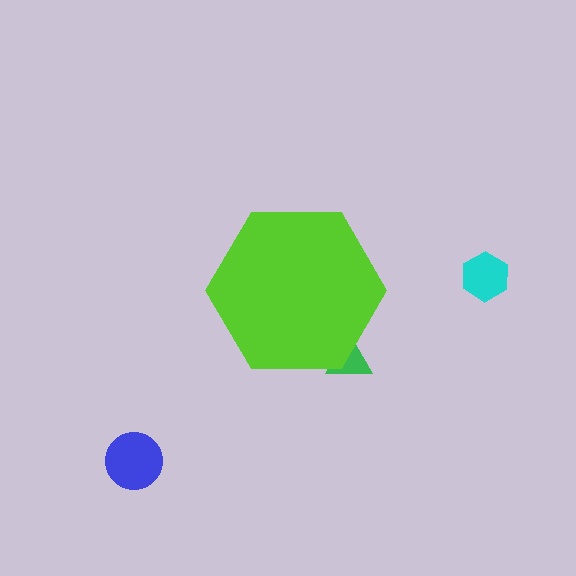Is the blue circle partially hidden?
No, the blue circle is fully visible.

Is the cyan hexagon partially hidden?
No, the cyan hexagon is fully visible.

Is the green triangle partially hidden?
Yes, the green triangle is partially hidden behind the lime hexagon.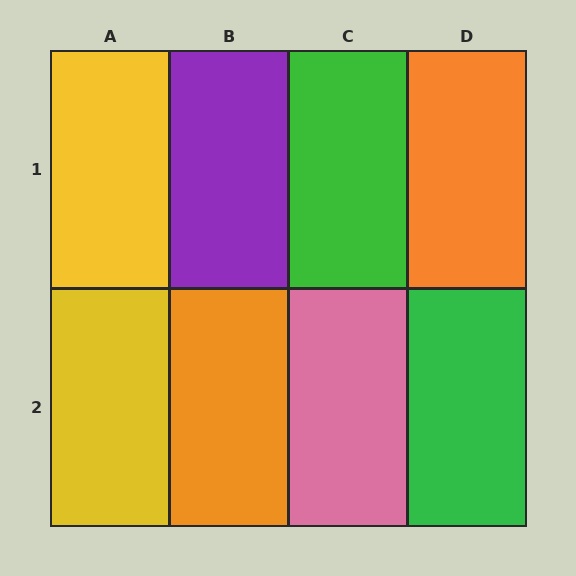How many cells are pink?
1 cell is pink.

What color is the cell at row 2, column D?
Green.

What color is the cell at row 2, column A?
Yellow.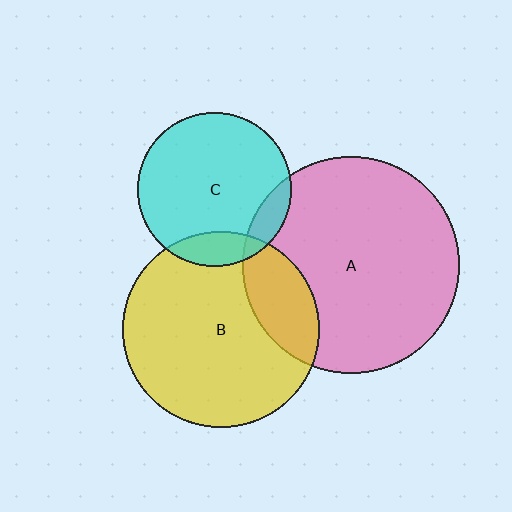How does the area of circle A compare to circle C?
Approximately 2.0 times.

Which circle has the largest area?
Circle A (pink).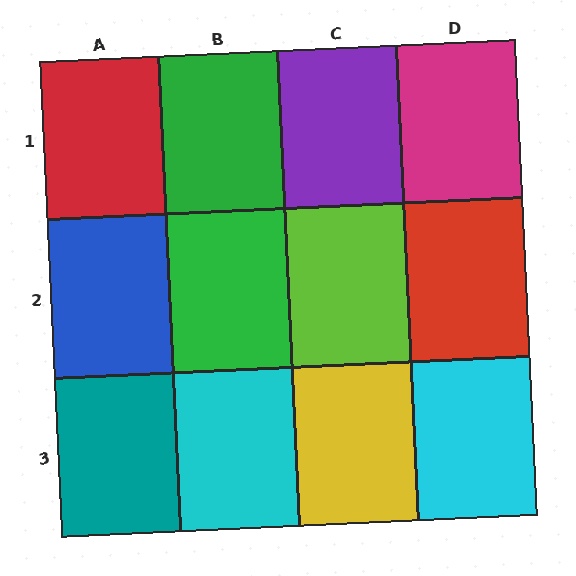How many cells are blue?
1 cell is blue.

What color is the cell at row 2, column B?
Green.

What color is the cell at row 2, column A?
Blue.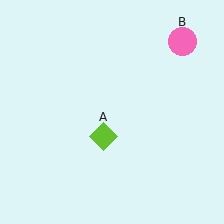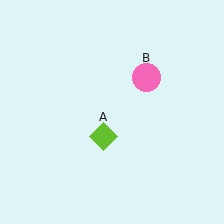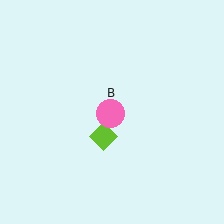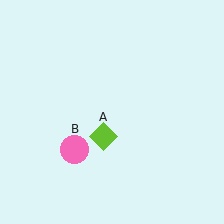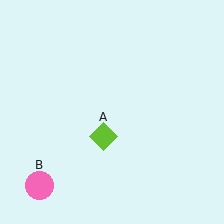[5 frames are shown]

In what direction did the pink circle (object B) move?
The pink circle (object B) moved down and to the left.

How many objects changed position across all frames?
1 object changed position: pink circle (object B).